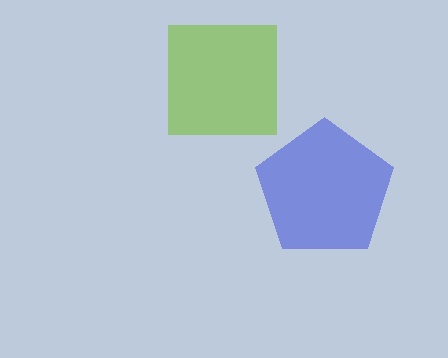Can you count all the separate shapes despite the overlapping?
Yes, there are 2 separate shapes.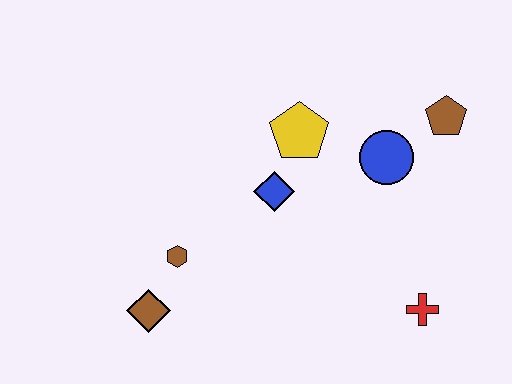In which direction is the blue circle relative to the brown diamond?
The blue circle is to the right of the brown diamond.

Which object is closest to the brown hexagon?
The brown diamond is closest to the brown hexagon.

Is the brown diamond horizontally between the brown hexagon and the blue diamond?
No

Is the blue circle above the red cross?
Yes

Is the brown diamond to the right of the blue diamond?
No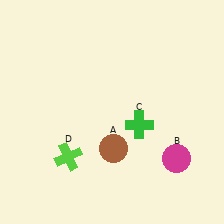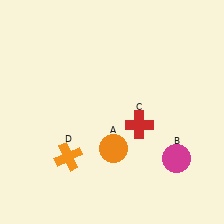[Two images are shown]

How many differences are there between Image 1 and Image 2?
There are 3 differences between the two images.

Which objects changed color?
A changed from brown to orange. C changed from green to red. D changed from lime to orange.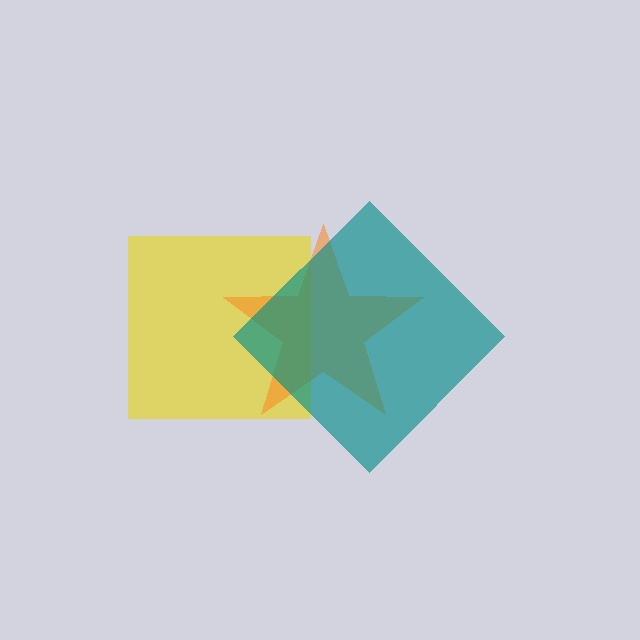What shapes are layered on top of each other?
The layered shapes are: a yellow square, an orange star, a teal diamond.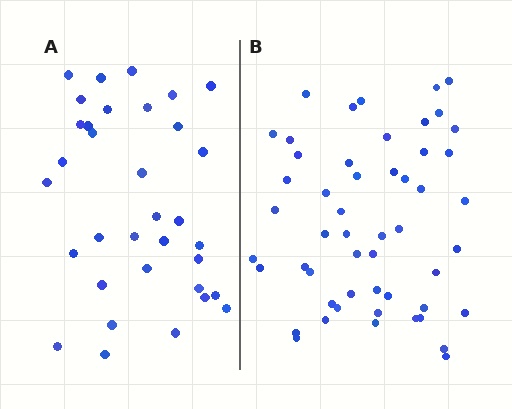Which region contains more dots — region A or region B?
Region B (the right region) has more dots.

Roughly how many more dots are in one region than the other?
Region B has approximately 20 more dots than region A.